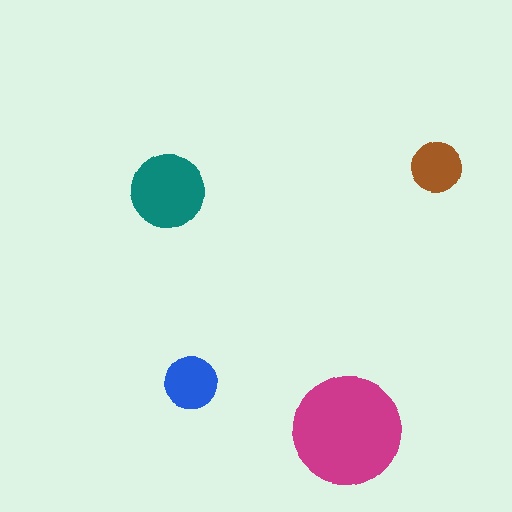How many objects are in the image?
There are 4 objects in the image.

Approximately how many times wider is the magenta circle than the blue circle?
About 2 times wider.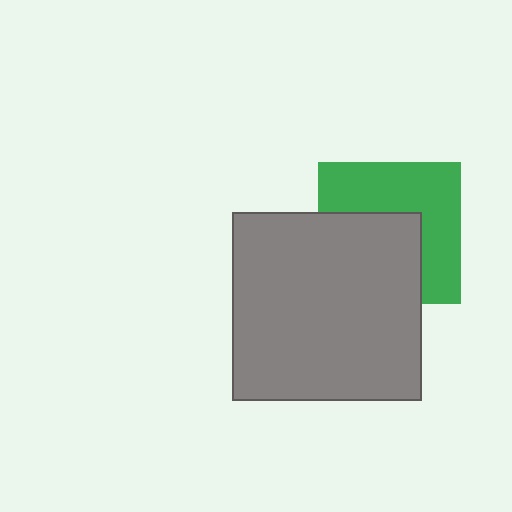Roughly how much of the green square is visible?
About half of it is visible (roughly 53%).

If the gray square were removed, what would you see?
You would see the complete green square.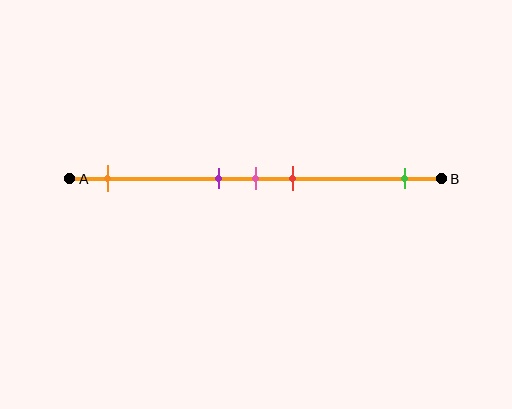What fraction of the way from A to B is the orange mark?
The orange mark is approximately 10% (0.1) of the way from A to B.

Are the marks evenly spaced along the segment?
No, the marks are not evenly spaced.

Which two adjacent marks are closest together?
The purple and pink marks are the closest adjacent pair.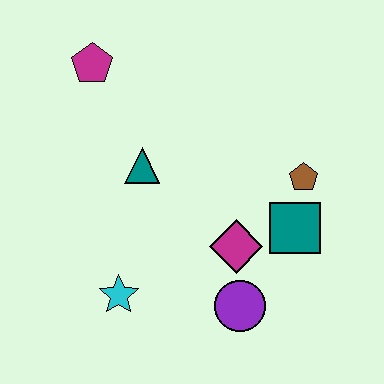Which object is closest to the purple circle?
The magenta diamond is closest to the purple circle.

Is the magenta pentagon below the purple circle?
No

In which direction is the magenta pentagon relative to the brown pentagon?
The magenta pentagon is to the left of the brown pentagon.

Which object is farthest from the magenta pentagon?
The purple circle is farthest from the magenta pentagon.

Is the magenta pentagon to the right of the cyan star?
No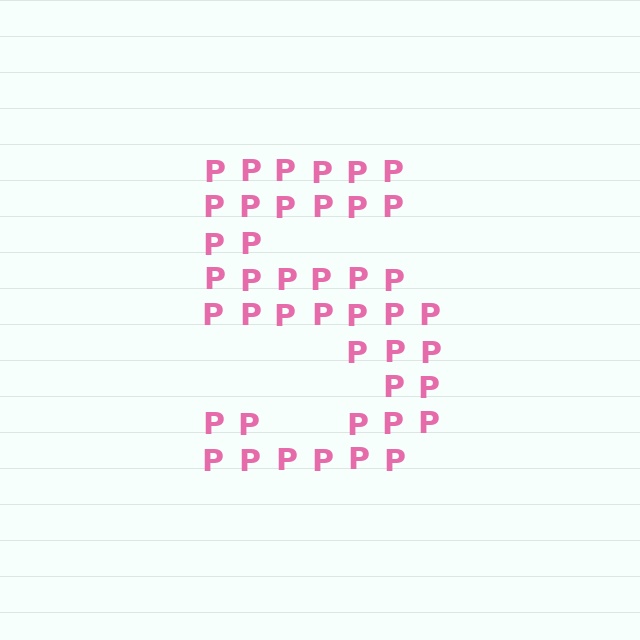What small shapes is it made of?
It is made of small letter P's.